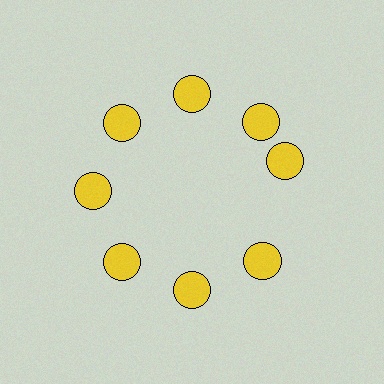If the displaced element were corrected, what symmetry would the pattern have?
It would have 8-fold rotational symmetry — the pattern would map onto itself every 45 degrees.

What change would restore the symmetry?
The symmetry would be restored by rotating it back into even spacing with its neighbors so that all 8 circles sit at equal angles and equal distance from the center.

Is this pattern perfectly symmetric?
No. The 8 yellow circles are arranged in a ring, but one element near the 3 o'clock position is rotated out of alignment along the ring, breaking the 8-fold rotational symmetry.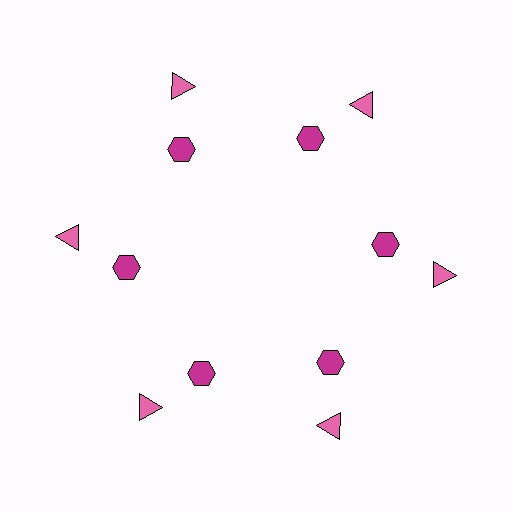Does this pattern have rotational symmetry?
Yes, this pattern has 6-fold rotational symmetry. It looks the same after rotating 60 degrees around the center.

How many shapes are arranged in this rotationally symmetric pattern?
There are 12 shapes, arranged in 6 groups of 2.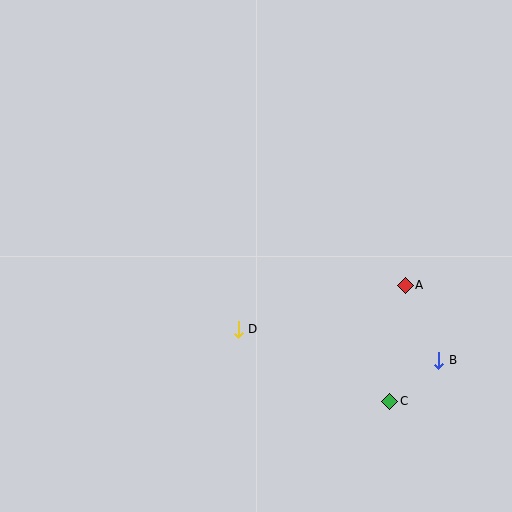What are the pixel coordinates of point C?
Point C is at (390, 401).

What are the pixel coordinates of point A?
Point A is at (405, 285).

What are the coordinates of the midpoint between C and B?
The midpoint between C and B is at (414, 381).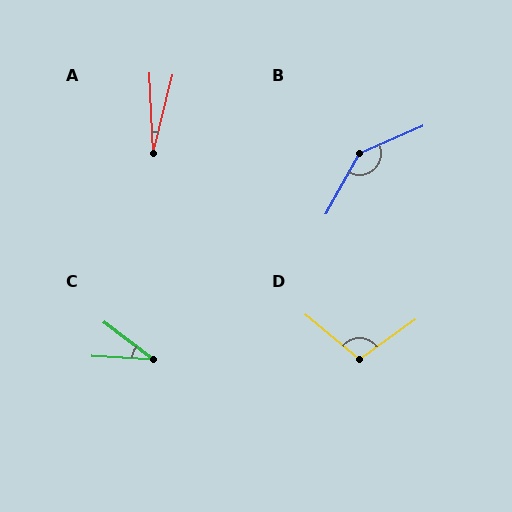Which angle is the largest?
B, at approximately 142 degrees.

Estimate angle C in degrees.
Approximately 35 degrees.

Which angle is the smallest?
A, at approximately 16 degrees.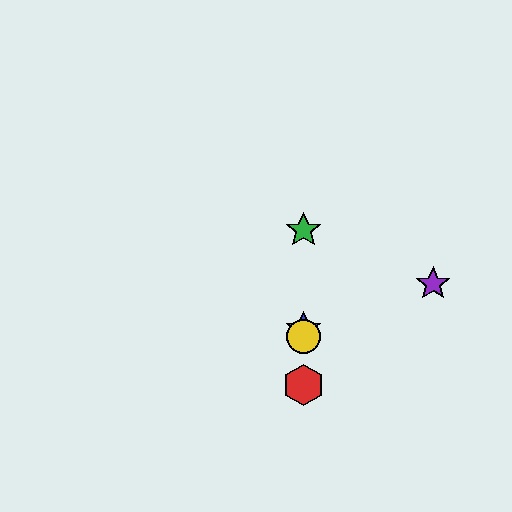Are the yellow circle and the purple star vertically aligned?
No, the yellow circle is at x≈303 and the purple star is at x≈433.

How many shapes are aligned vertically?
4 shapes (the red hexagon, the blue star, the green star, the yellow circle) are aligned vertically.